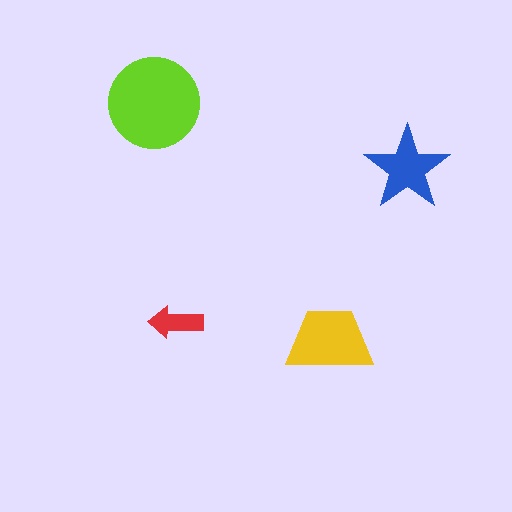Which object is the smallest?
The red arrow.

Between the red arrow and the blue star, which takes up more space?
The blue star.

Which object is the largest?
The lime circle.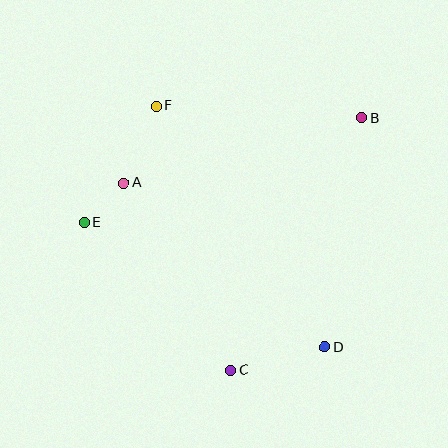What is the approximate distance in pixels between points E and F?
The distance between E and F is approximately 137 pixels.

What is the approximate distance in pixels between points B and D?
The distance between B and D is approximately 232 pixels.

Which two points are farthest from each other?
Points B and E are farthest from each other.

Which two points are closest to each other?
Points A and E are closest to each other.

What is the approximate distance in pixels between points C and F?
The distance between C and F is approximately 275 pixels.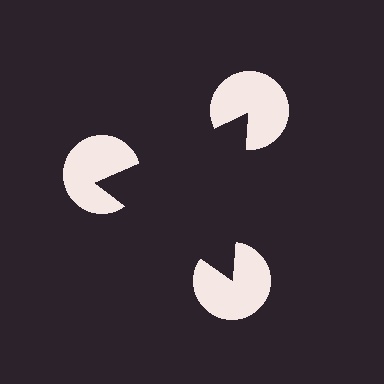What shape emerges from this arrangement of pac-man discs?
An illusory triangle — its edges are inferred from the aligned wedge cuts in the pac-man discs, not physically drawn.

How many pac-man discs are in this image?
There are 3 — one at each vertex of the illusory triangle.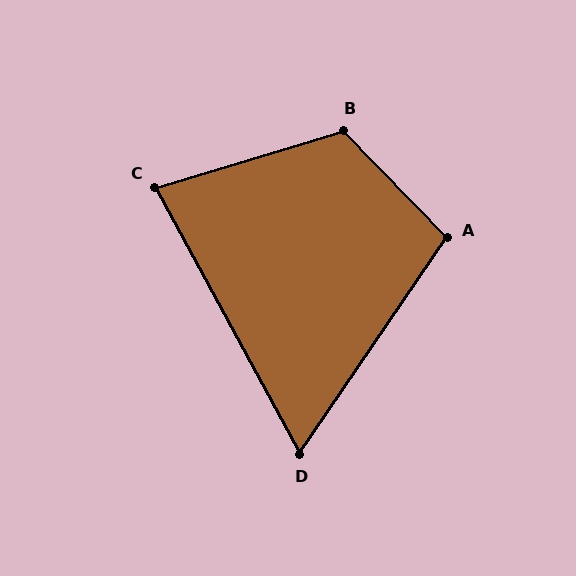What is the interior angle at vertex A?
Approximately 102 degrees (obtuse).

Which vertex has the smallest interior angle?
D, at approximately 63 degrees.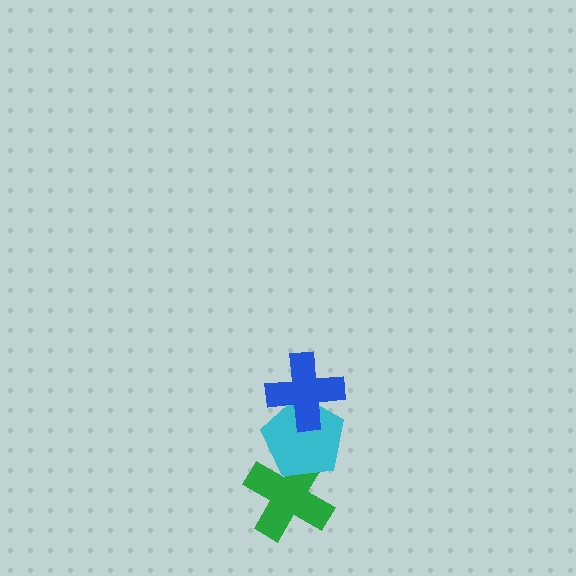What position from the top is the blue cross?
The blue cross is 1st from the top.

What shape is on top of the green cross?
The cyan pentagon is on top of the green cross.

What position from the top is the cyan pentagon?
The cyan pentagon is 2nd from the top.